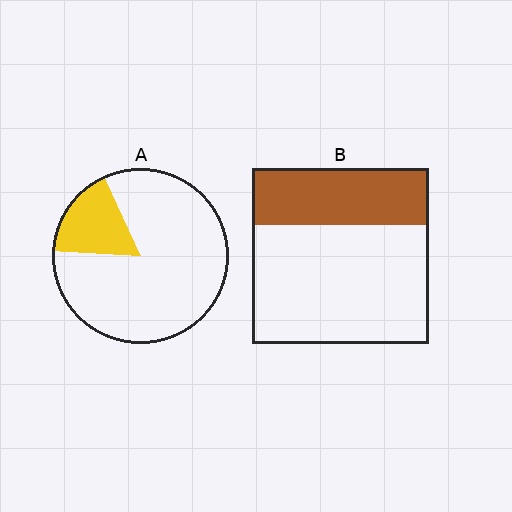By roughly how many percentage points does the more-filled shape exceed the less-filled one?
By roughly 15 percentage points (B over A).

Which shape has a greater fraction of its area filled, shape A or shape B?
Shape B.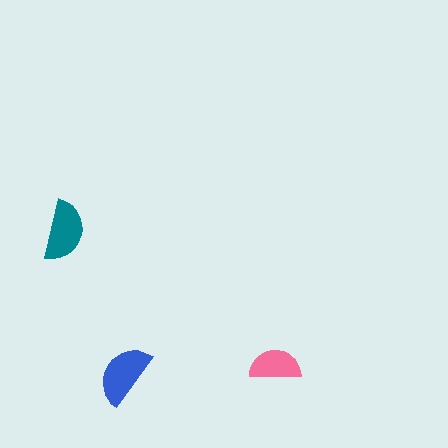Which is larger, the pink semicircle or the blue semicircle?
The blue one.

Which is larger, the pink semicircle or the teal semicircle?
The teal one.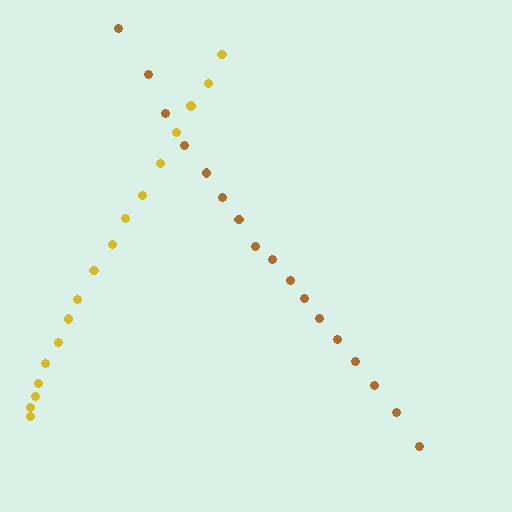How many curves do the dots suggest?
There are 2 distinct paths.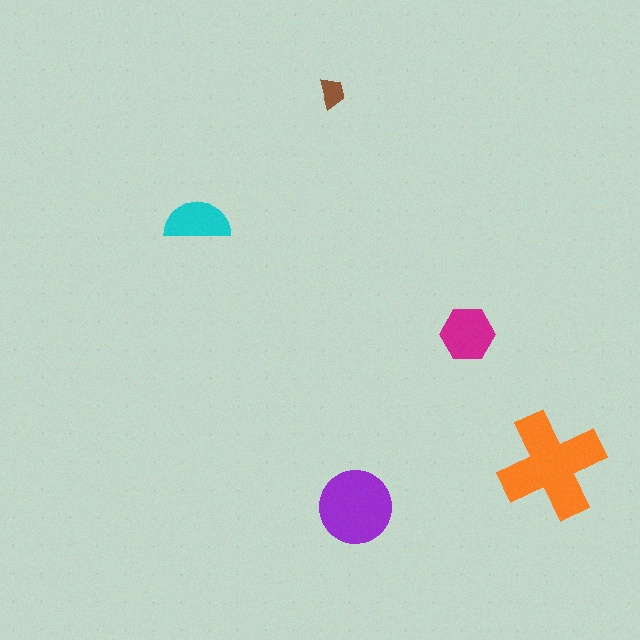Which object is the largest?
The orange cross.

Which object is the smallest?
The brown trapezoid.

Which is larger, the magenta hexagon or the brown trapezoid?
The magenta hexagon.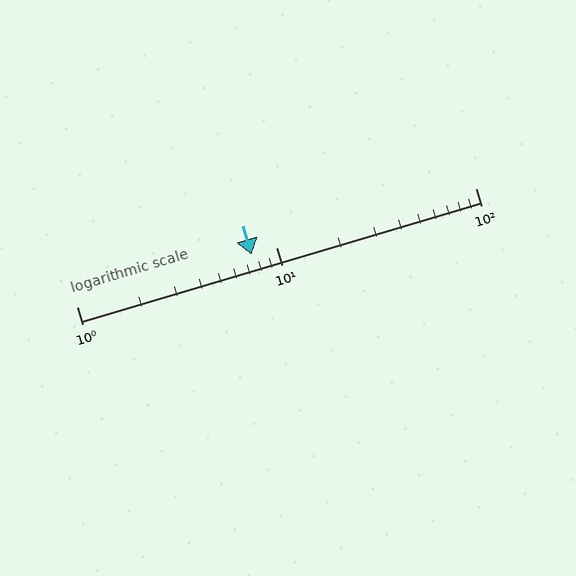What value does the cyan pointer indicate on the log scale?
The pointer indicates approximately 7.5.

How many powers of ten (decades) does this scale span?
The scale spans 2 decades, from 1 to 100.